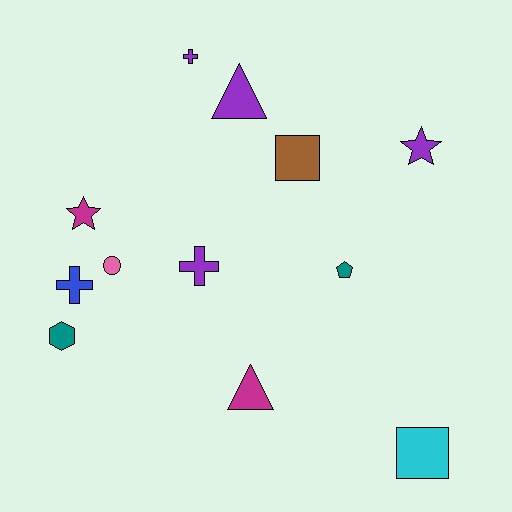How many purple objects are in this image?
There are 4 purple objects.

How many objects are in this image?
There are 12 objects.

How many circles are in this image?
There is 1 circle.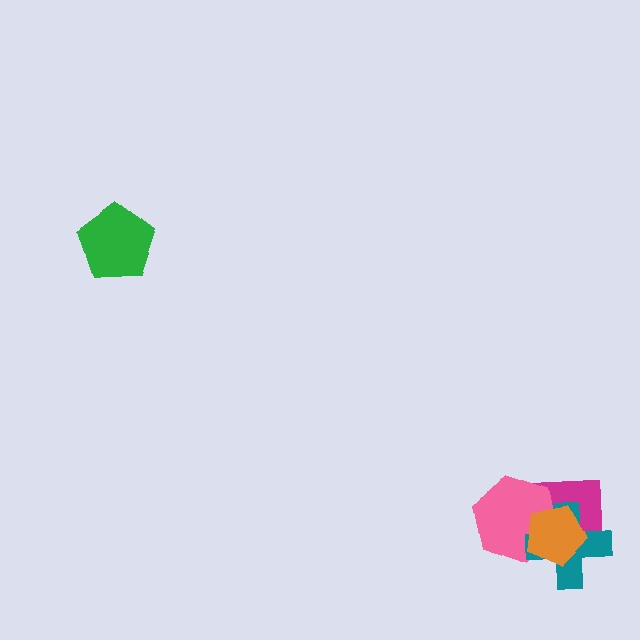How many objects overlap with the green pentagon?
0 objects overlap with the green pentagon.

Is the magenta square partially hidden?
Yes, it is partially covered by another shape.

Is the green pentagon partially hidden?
No, no other shape covers it.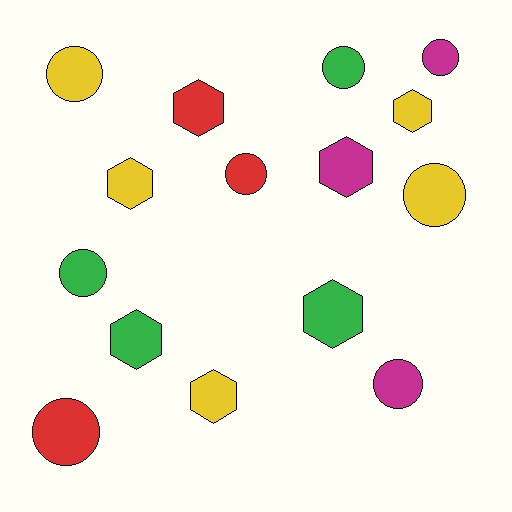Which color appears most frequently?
Yellow, with 5 objects.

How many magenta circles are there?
There are 2 magenta circles.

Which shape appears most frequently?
Circle, with 8 objects.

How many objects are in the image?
There are 15 objects.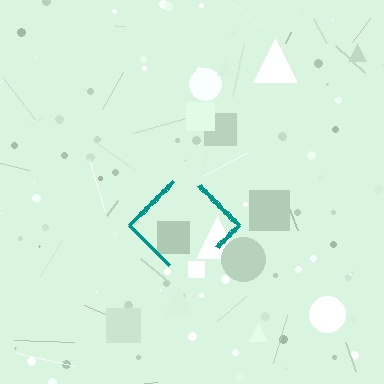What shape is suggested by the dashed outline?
The dashed outline suggests a diamond.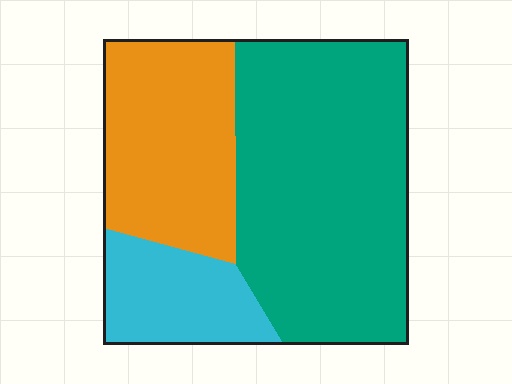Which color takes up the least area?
Cyan, at roughly 15%.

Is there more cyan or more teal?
Teal.